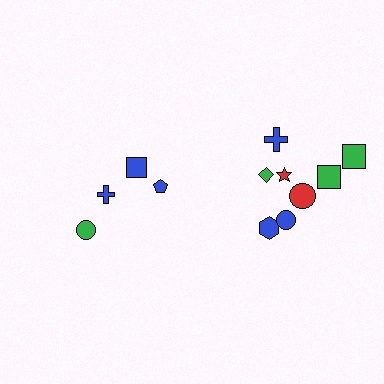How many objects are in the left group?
There are 4 objects.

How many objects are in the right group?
There are 8 objects.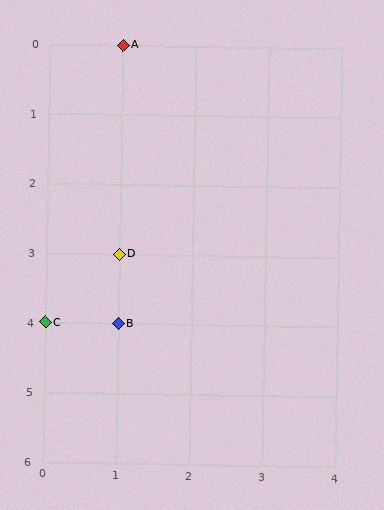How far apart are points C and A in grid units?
Points C and A are 1 column and 4 rows apart (about 4.1 grid units diagonally).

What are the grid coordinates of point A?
Point A is at grid coordinates (1, 0).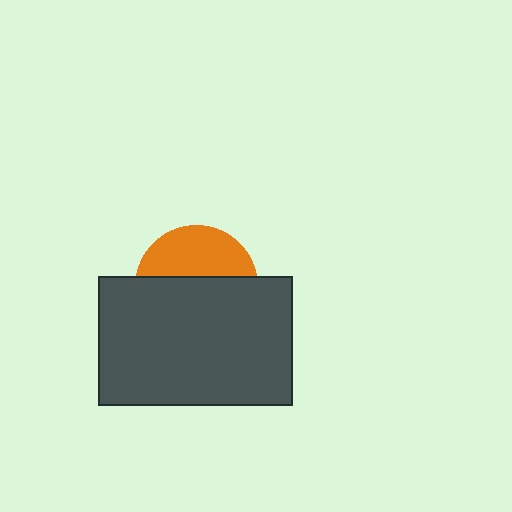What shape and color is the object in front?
The object in front is a dark gray rectangle.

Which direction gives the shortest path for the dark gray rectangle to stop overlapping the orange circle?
Moving down gives the shortest separation.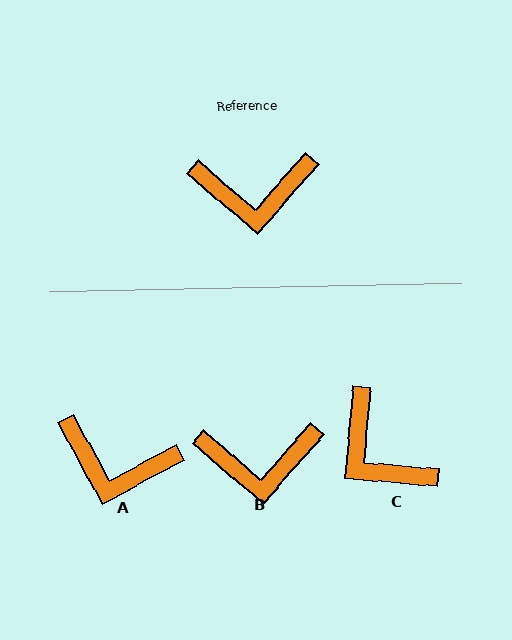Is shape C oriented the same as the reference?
No, it is off by about 54 degrees.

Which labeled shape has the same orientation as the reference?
B.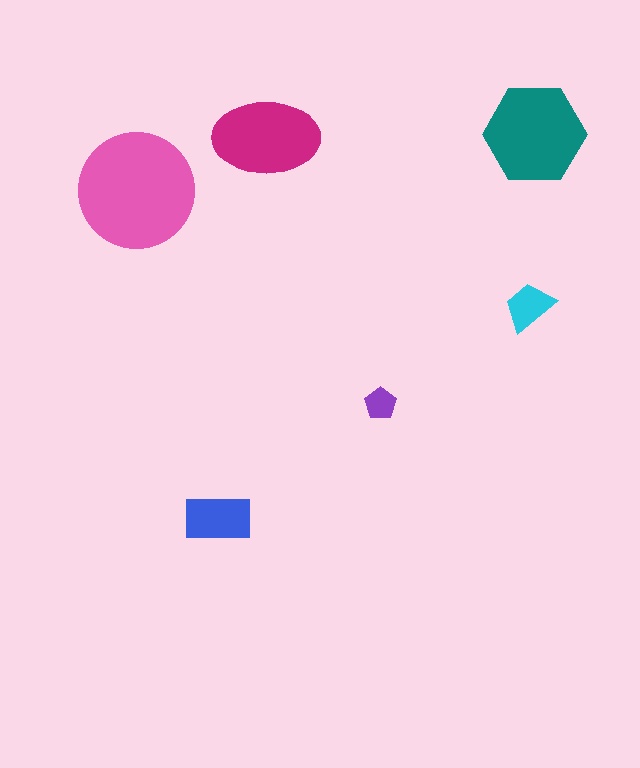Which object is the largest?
The pink circle.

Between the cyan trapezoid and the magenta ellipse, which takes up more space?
The magenta ellipse.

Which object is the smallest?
The purple pentagon.